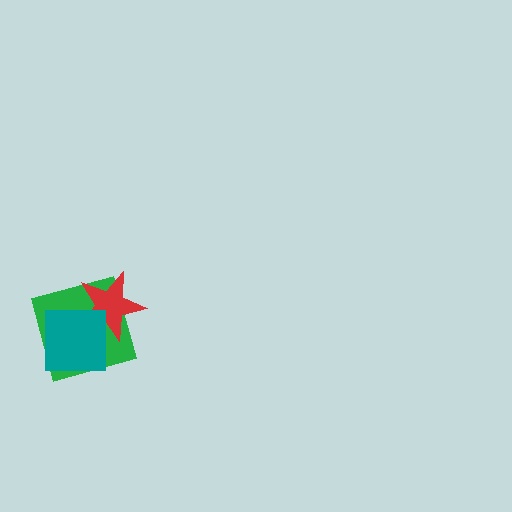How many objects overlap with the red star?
2 objects overlap with the red star.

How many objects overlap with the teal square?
2 objects overlap with the teal square.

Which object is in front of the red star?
The teal square is in front of the red star.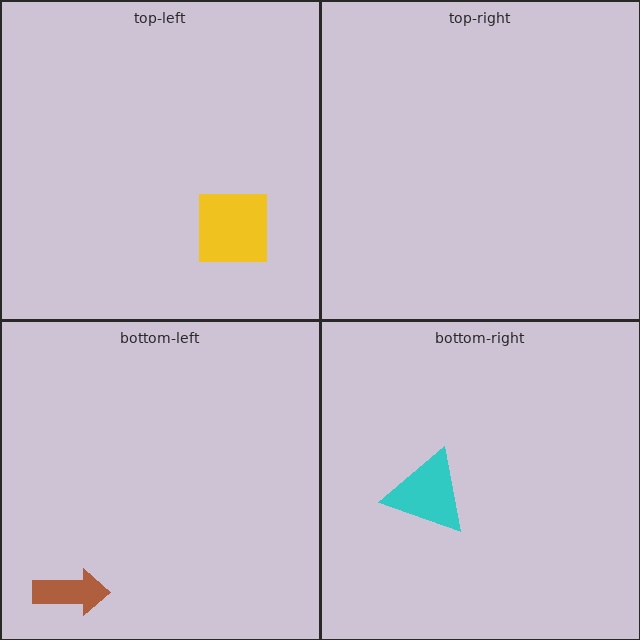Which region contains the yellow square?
The top-left region.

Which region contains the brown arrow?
The bottom-left region.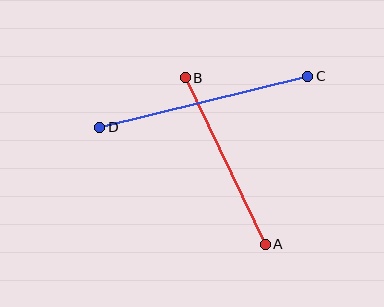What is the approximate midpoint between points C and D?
The midpoint is at approximately (204, 102) pixels.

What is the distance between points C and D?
The distance is approximately 214 pixels.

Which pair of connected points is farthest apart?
Points C and D are farthest apart.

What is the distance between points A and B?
The distance is approximately 185 pixels.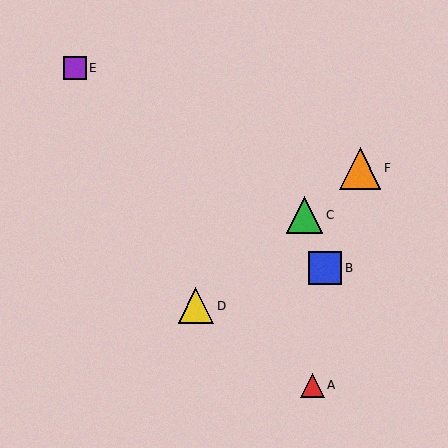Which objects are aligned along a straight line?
Objects C, D, F are aligned along a straight line.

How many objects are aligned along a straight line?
3 objects (C, D, F) are aligned along a straight line.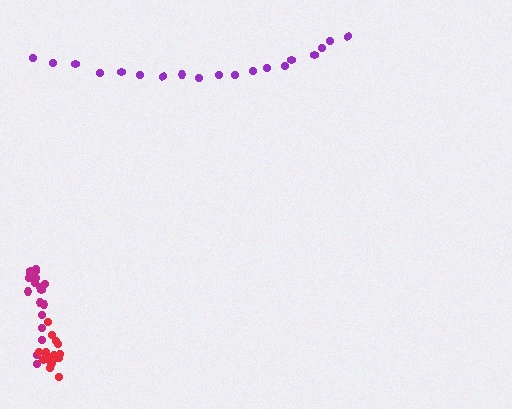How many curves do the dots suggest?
There are 3 distinct paths.